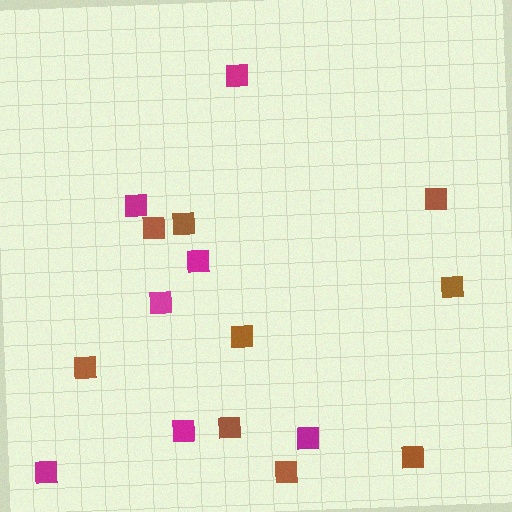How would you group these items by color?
There are 2 groups: one group of magenta squares (7) and one group of brown squares (9).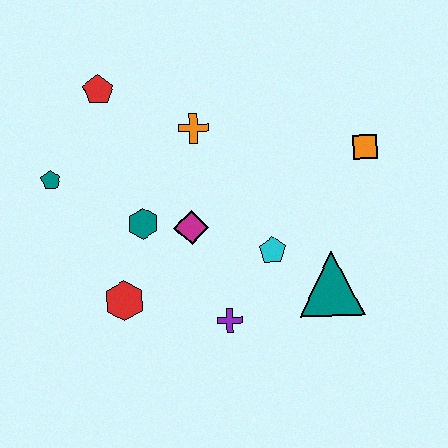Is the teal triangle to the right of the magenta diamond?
Yes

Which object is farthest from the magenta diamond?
The orange square is farthest from the magenta diamond.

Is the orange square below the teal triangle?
No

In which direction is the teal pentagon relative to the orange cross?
The teal pentagon is to the left of the orange cross.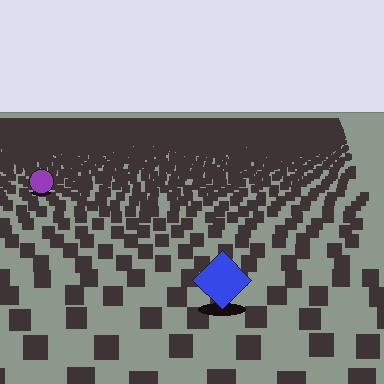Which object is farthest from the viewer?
The purple circle is farthest from the viewer. It appears smaller and the ground texture around it is denser.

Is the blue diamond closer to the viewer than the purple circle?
Yes. The blue diamond is closer — you can tell from the texture gradient: the ground texture is coarser near it.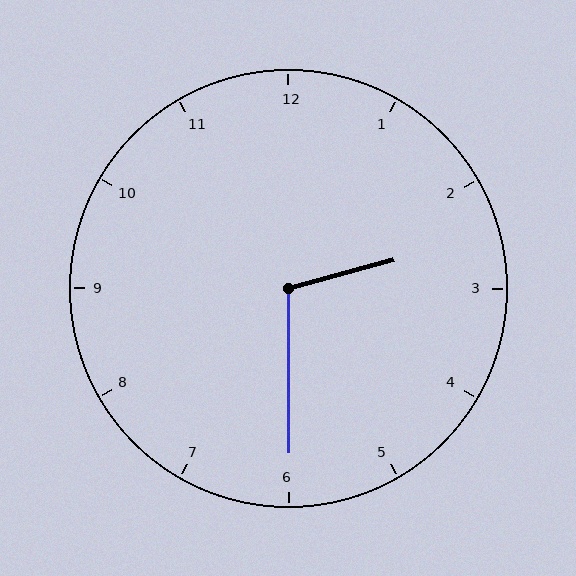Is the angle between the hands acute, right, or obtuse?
It is obtuse.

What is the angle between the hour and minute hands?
Approximately 105 degrees.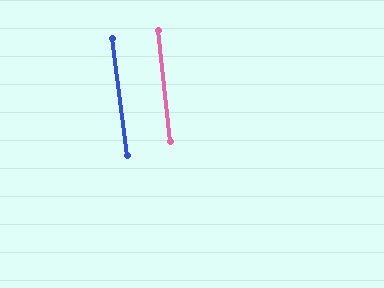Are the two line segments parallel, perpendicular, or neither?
Parallel — their directions differ by only 1.6°.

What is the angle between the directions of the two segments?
Approximately 2 degrees.